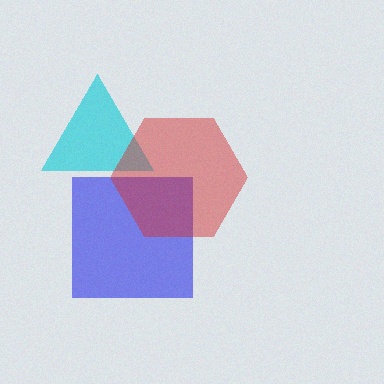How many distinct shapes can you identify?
There are 3 distinct shapes: a cyan triangle, a blue square, a red hexagon.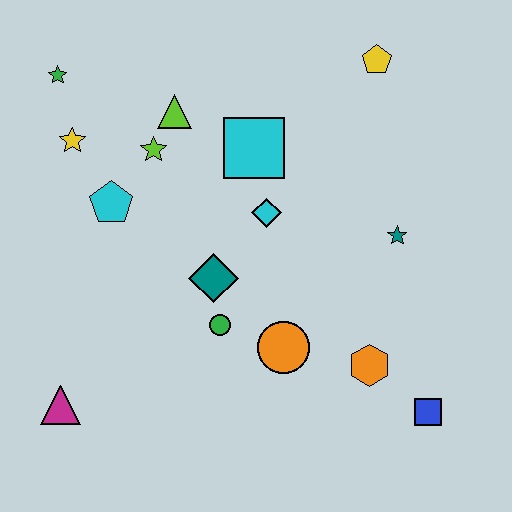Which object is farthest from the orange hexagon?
The green star is farthest from the orange hexagon.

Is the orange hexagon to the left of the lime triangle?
No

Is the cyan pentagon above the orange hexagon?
Yes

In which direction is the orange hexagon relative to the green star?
The orange hexagon is to the right of the green star.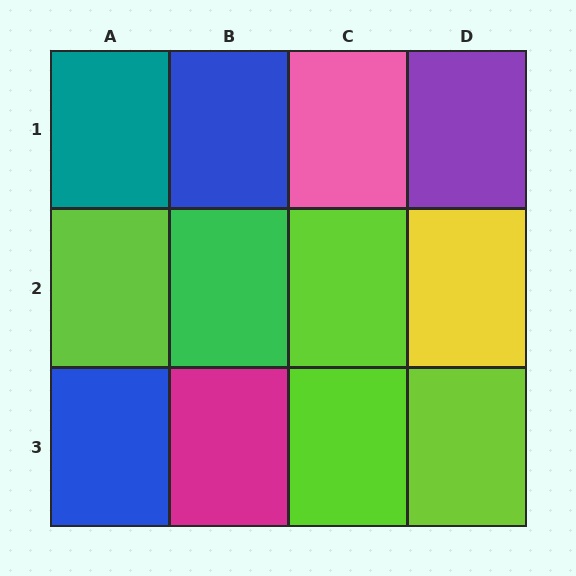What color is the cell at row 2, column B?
Green.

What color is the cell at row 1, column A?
Teal.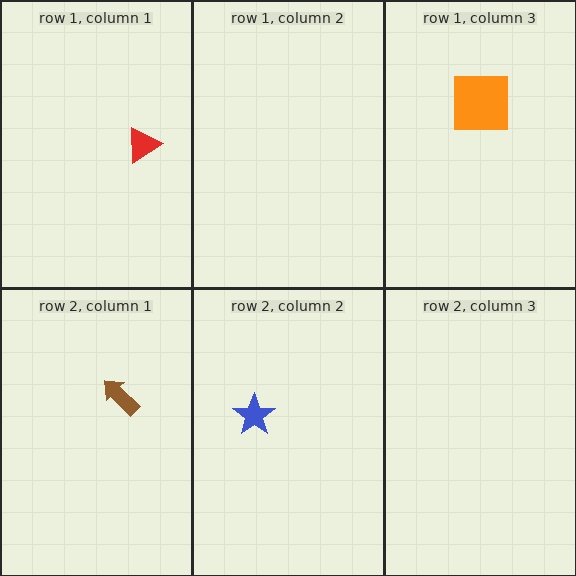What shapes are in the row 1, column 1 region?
The red triangle.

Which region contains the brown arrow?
The row 2, column 1 region.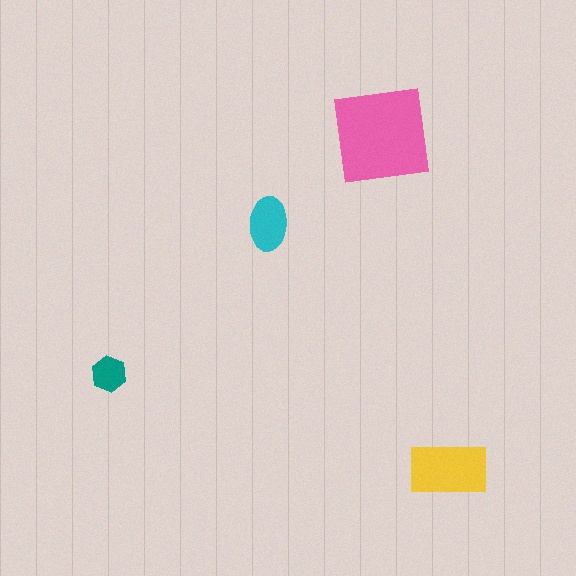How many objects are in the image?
There are 4 objects in the image.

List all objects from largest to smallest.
The pink square, the yellow rectangle, the cyan ellipse, the teal hexagon.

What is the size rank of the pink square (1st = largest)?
1st.